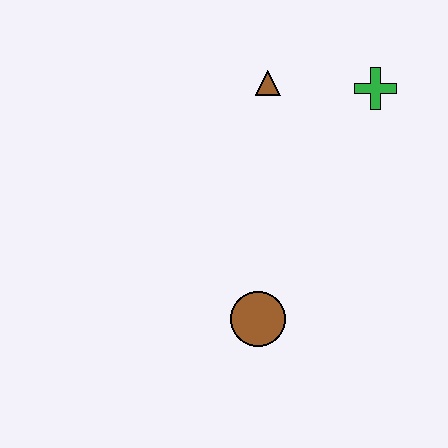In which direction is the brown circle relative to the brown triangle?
The brown circle is below the brown triangle.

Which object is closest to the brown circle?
The brown triangle is closest to the brown circle.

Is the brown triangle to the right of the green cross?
No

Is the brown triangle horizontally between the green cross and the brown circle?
Yes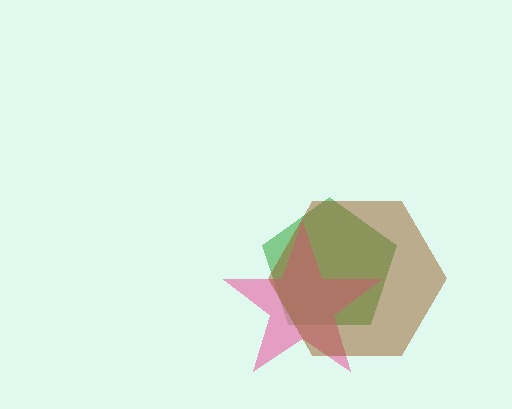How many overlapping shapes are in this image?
There are 3 overlapping shapes in the image.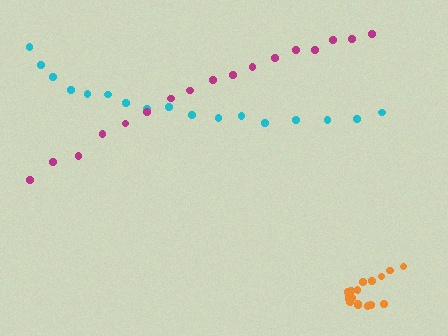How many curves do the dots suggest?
There are 3 distinct paths.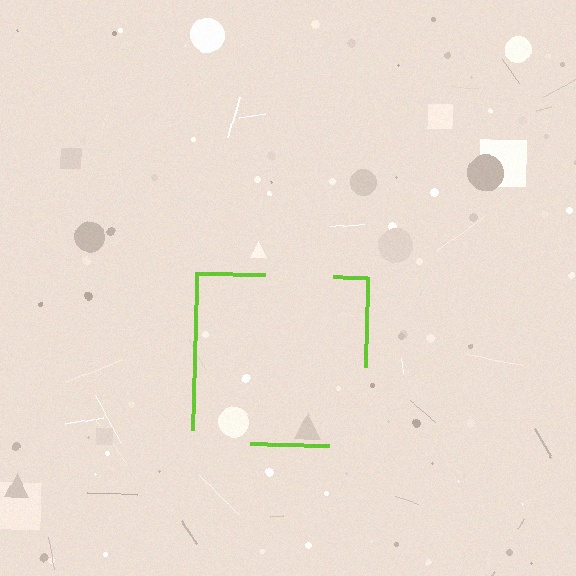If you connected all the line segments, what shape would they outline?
They would outline a square.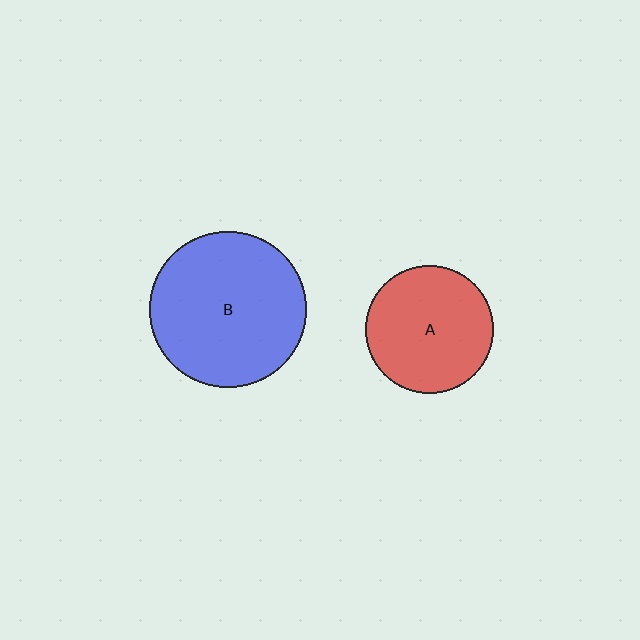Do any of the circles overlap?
No, none of the circles overlap.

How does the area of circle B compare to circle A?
Approximately 1.5 times.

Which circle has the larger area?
Circle B (blue).